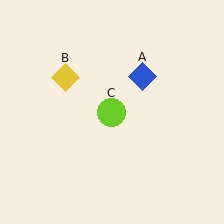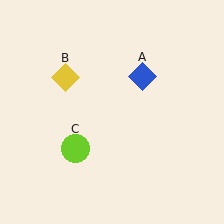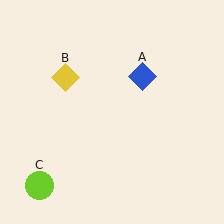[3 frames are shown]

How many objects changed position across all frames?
1 object changed position: lime circle (object C).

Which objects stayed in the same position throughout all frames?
Blue diamond (object A) and yellow diamond (object B) remained stationary.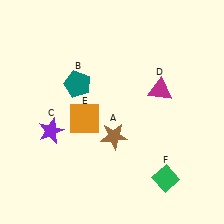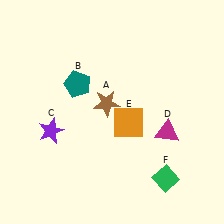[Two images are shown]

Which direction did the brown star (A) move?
The brown star (A) moved up.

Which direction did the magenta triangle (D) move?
The magenta triangle (D) moved down.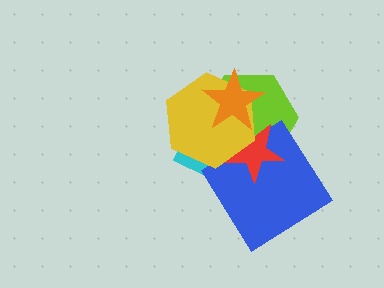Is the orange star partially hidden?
No, no other shape covers it.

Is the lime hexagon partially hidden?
Yes, it is partially covered by another shape.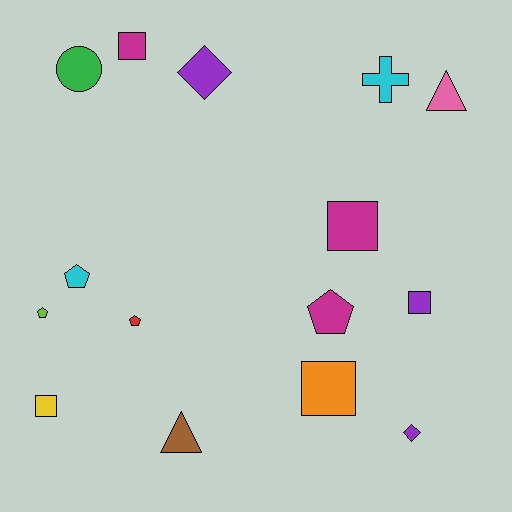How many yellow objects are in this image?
There is 1 yellow object.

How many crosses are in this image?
There is 1 cross.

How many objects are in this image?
There are 15 objects.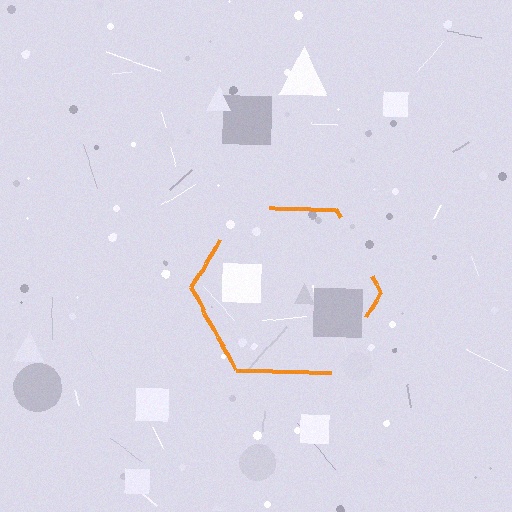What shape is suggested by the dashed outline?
The dashed outline suggests a hexagon.